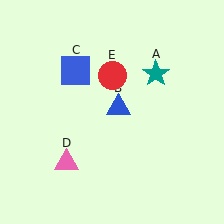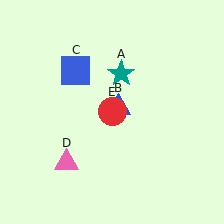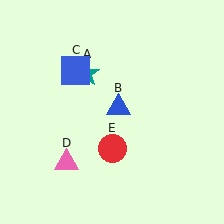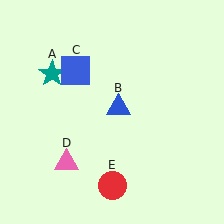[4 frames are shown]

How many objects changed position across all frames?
2 objects changed position: teal star (object A), red circle (object E).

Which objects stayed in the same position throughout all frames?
Blue triangle (object B) and blue square (object C) and pink triangle (object D) remained stationary.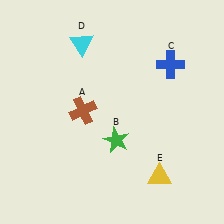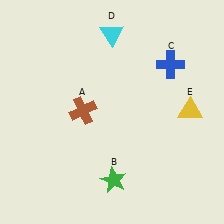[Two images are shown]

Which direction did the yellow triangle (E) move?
The yellow triangle (E) moved up.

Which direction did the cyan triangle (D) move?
The cyan triangle (D) moved right.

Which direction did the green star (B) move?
The green star (B) moved down.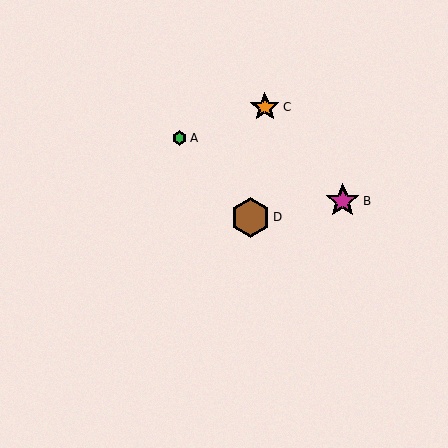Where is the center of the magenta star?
The center of the magenta star is at (343, 201).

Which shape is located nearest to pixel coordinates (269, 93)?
The orange star (labeled C) at (265, 107) is nearest to that location.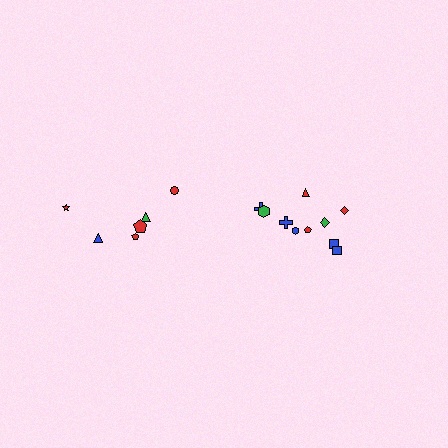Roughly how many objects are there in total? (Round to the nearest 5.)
Roughly 15 objects in total.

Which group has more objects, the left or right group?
The right group.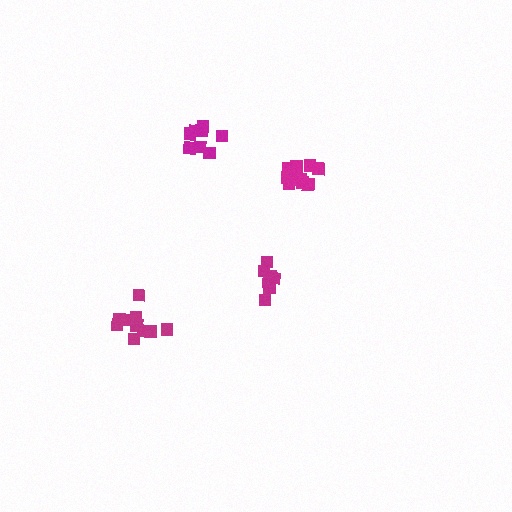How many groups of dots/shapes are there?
There are 4 groups.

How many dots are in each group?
Group 1: 10 dots, Group 2: 11 dots, Group 3: 8 dots, Group 4: 8 dots (37 total).